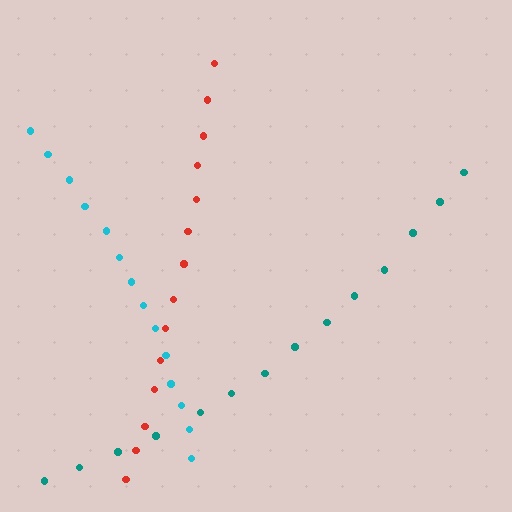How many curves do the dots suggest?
There are 3 distinct paths.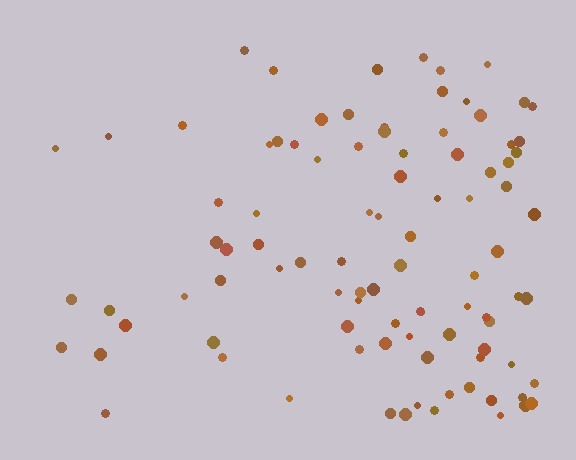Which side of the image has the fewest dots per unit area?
The left.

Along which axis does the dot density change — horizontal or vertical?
Horizontal.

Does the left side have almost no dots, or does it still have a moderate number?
Still a moderate number, just noticeably fewer than the right.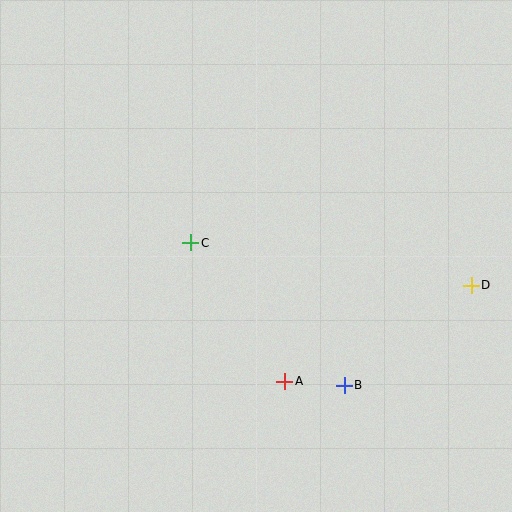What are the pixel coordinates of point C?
Point C is at (191, 243).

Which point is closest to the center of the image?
Point C at (191, 243) is closest to the center.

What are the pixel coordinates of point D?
Point D is at (471, 285).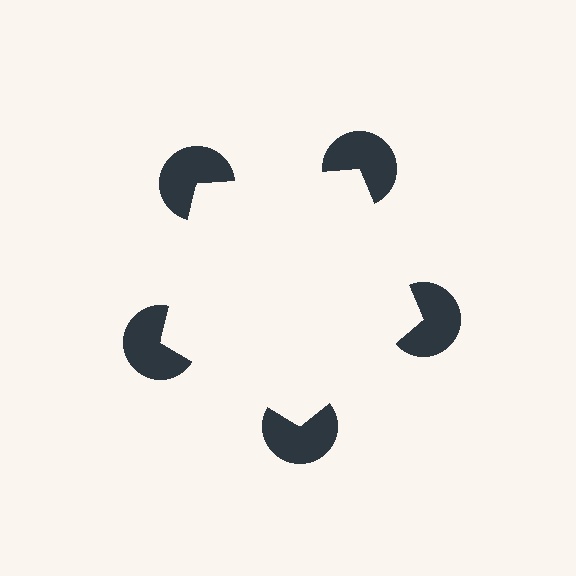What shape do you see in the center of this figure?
An illusory pentagon — its edges are inferred from the aligned wedge cuts in the pac-man discs, not physically drawn.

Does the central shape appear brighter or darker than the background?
It typically appears slightly brighter than the background, even though no actual brightness change is drawn.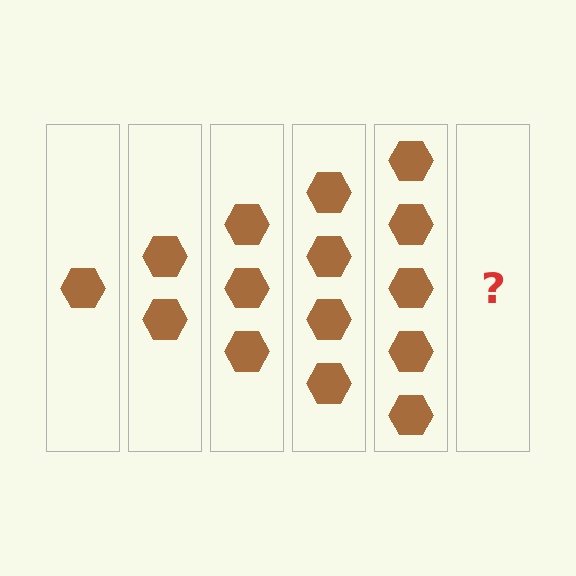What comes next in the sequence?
The next element should be 6 hexagons.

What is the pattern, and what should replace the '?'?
The pattern is that each step adds one more hexagon. The '?' should be 6 hexagons.